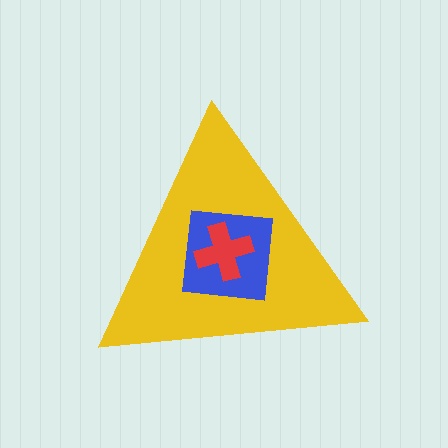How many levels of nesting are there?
3.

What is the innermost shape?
The red cross.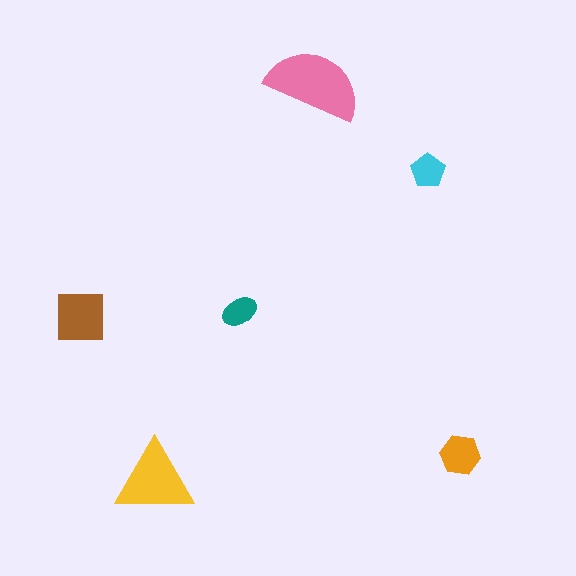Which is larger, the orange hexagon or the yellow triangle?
The yellow triangle.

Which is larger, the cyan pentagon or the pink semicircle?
The pink semicircle.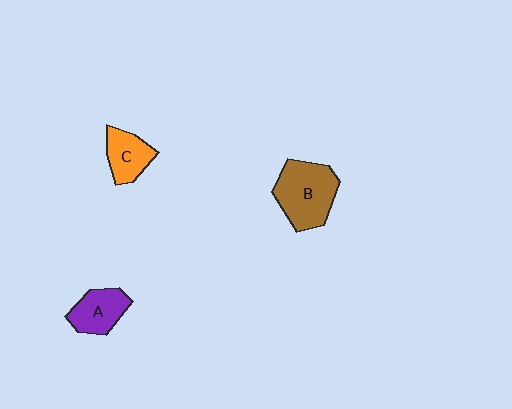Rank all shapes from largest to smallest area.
From largest to smallest: B (brown), A (purple), C (orange).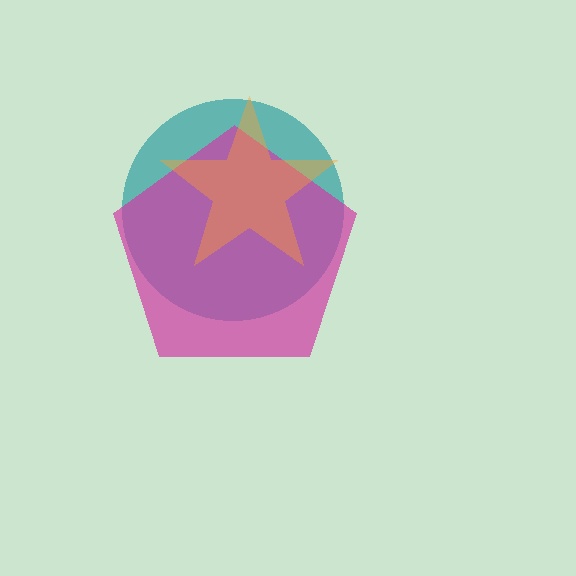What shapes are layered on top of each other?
The layered shapes are: a teal circle, a magenta pentagon, an orange star.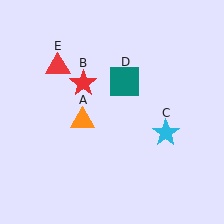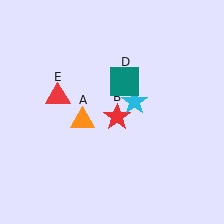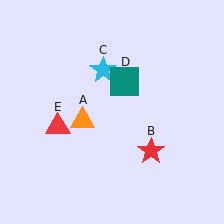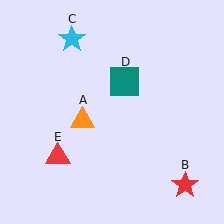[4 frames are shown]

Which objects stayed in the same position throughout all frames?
Orange triangle (object A) and teal square (object D) remained stationary.